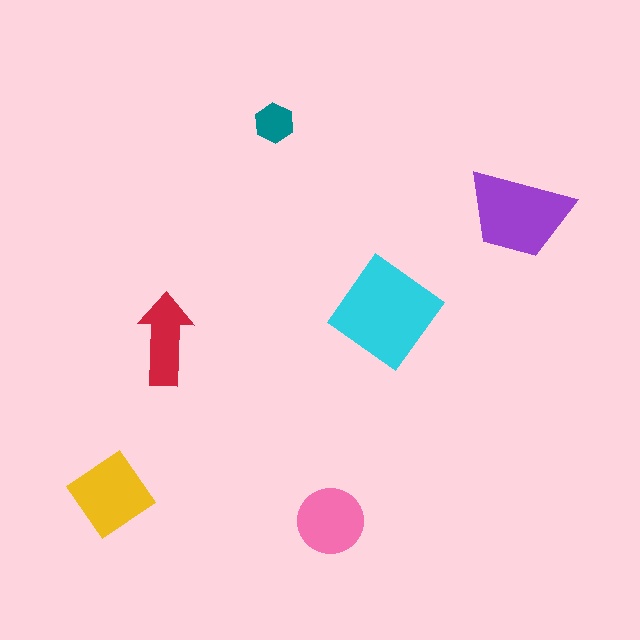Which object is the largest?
The cyan diamond.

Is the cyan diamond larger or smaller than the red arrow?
Larger.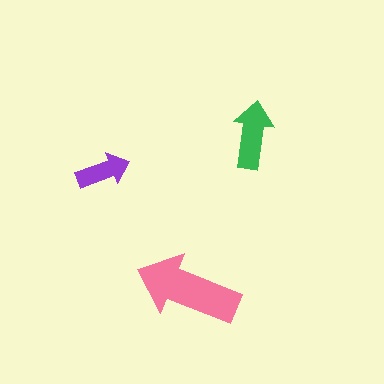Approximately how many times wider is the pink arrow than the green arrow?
About 1.5 times wider.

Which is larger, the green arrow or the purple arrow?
The green one.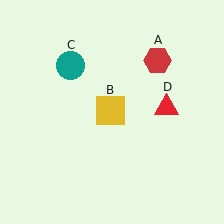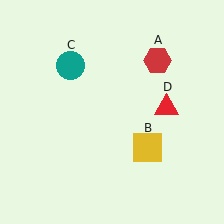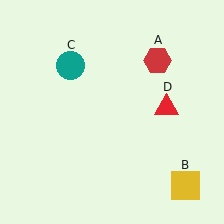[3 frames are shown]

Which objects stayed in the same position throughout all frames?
Red hexagon (object A) and teal circle (object C) and red triangle (object D) remained stationary.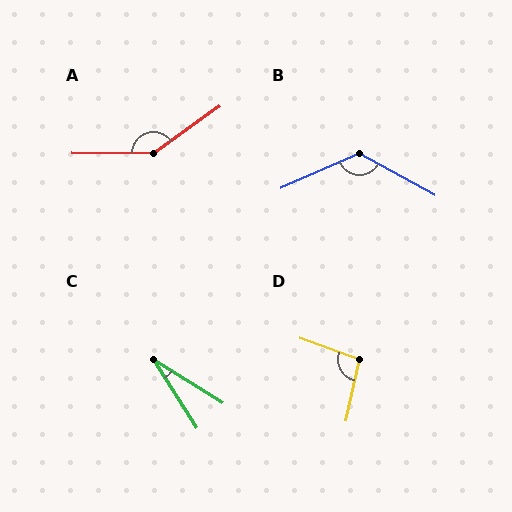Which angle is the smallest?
C, at approximately 26 degrees.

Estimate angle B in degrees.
Approximately 127 degrees.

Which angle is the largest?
A, at approximately 144 degrees.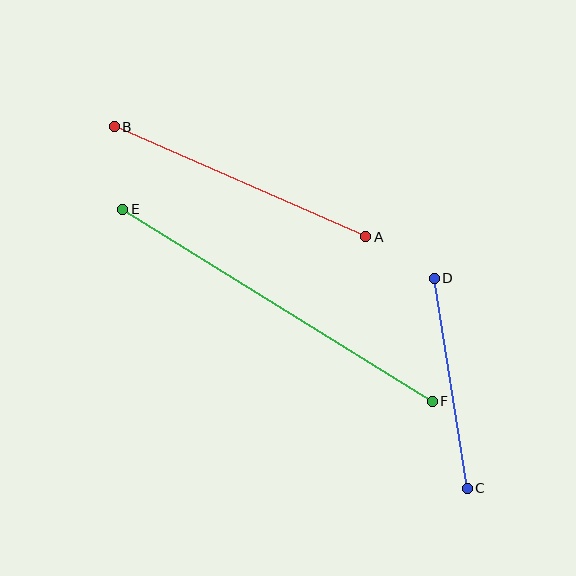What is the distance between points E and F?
The distance is approximately 365 pixels.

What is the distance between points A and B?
The distance is approximately 275 pixels.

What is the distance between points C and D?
The distance is approximately 212 pixels.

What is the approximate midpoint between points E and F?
The midpoint is at approximately (278, 305) pixels.